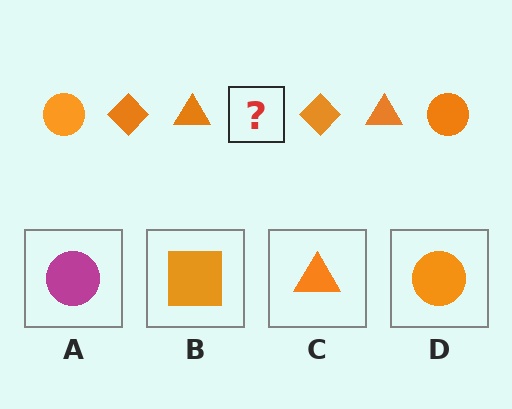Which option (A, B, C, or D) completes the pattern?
D.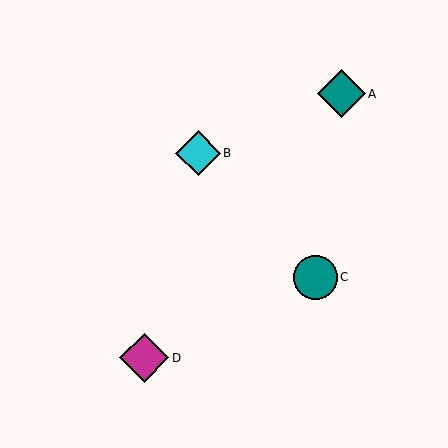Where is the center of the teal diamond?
The center of the teal diamond is at (341, 94).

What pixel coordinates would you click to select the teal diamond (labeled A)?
Click at (341, 94) to select the teal diamond A.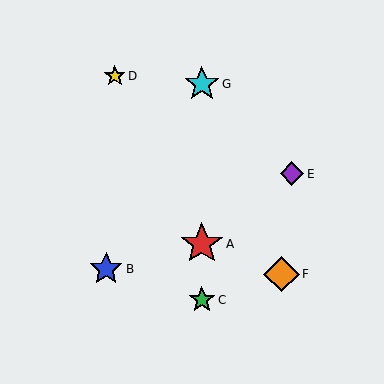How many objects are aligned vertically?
3 objects (A, C, G) are aligned vertically.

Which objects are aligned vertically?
Objects A, C, G are aligned vertically.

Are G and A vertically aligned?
Yes, both are at x≈202.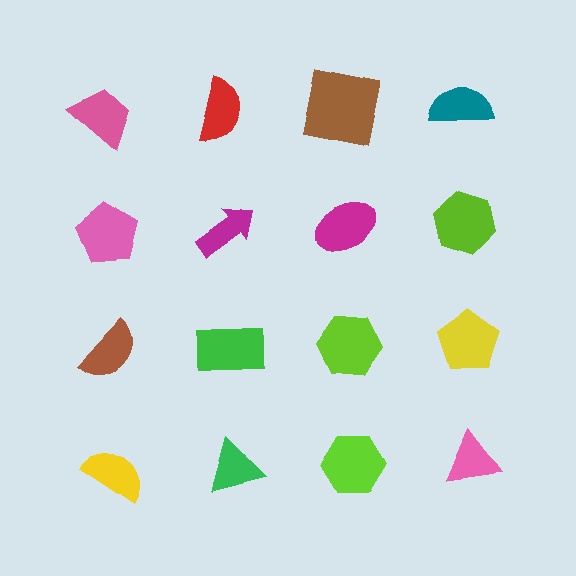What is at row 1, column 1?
A pink trapezoid.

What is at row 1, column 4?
A teal semicircle.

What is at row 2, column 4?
A lime hexagon.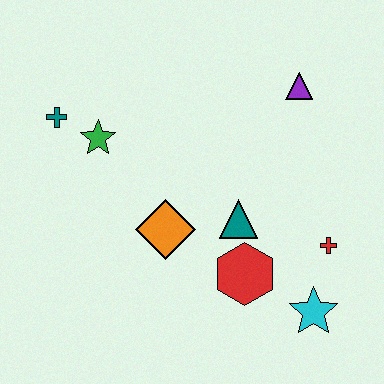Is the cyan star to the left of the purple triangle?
No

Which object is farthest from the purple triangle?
The teal cross is farthest from the purple triangle.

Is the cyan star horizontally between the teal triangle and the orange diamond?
No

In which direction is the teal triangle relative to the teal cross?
The teal triangle is to the right of the teal cross.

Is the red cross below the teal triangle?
Yes